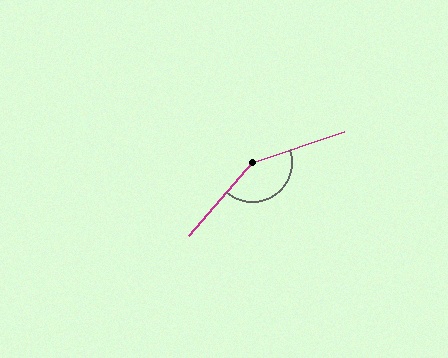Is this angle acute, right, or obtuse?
It is obtuse.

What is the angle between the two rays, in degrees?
Approximately 150 degrees.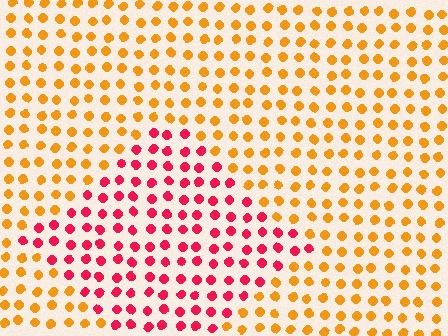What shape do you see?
I see a diamond.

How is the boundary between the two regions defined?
The boundary is defined purely by a slight shift in hue (about 53 degrees). Spacing, size, and orientation are identical on both sides.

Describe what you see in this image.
The image is filled with small orange elements in a uniform arrangement. A diamond-shaped region is visible where the elements are tinted to a slightly different hue, forming a subtle color boundary.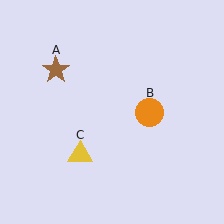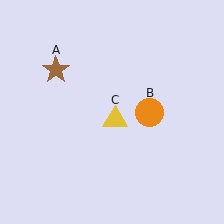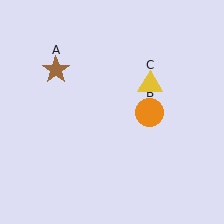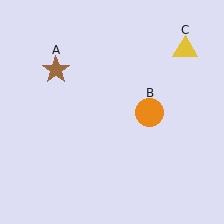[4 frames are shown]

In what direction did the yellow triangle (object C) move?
The yellow triangle (object C) moved up and to the right.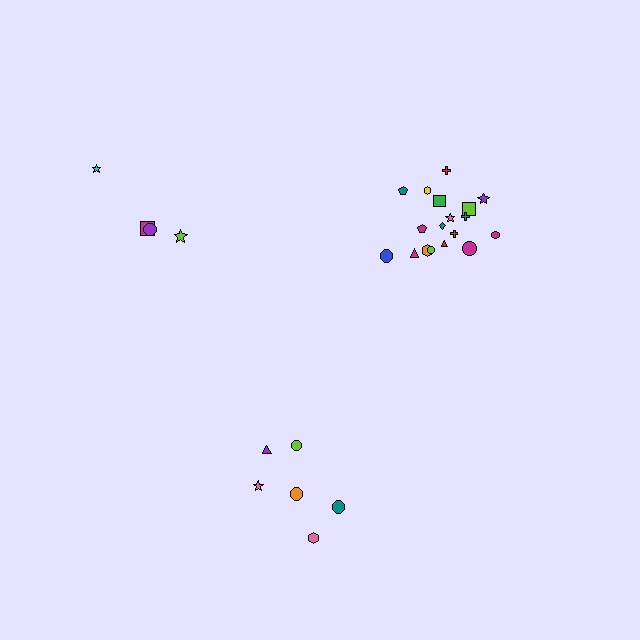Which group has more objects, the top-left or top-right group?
The top-right group.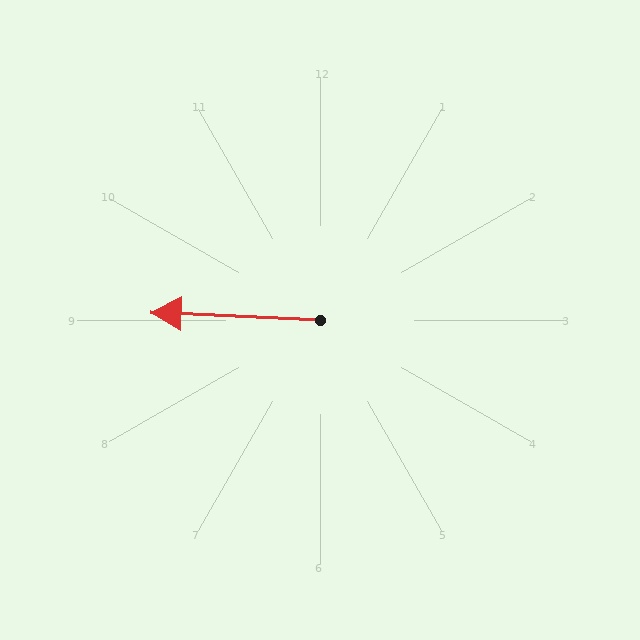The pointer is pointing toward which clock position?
Roughly 9 o'clock.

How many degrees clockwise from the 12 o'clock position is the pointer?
Approximately 273 degrees.